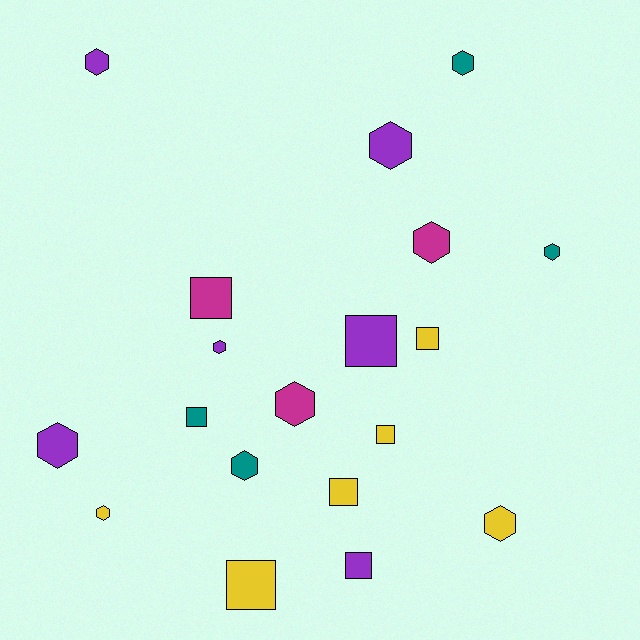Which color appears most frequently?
Purple, with 6 objects.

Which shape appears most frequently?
Hexagon, with 11 objects.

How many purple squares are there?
There are 2 purple squares.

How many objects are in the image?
There are 19 objects.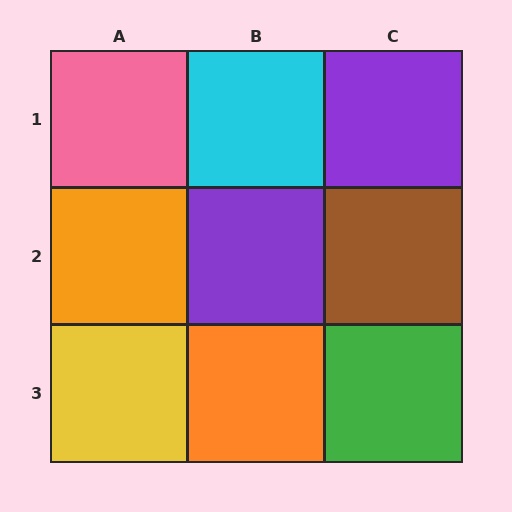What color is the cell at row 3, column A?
Yellow.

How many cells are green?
1 cell is green.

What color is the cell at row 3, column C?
Green.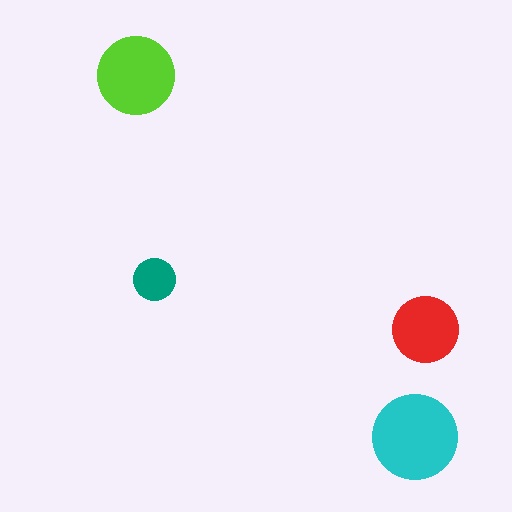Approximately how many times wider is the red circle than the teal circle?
About 1.5 times wider.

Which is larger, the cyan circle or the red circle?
The cyan one.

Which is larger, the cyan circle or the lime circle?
The cyan one.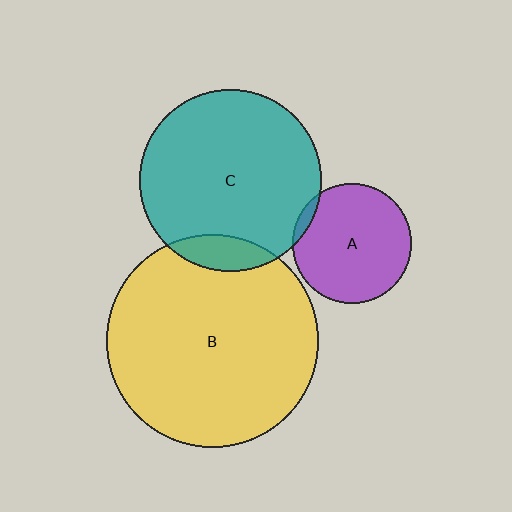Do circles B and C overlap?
Yes.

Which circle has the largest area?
Circle B (yellow).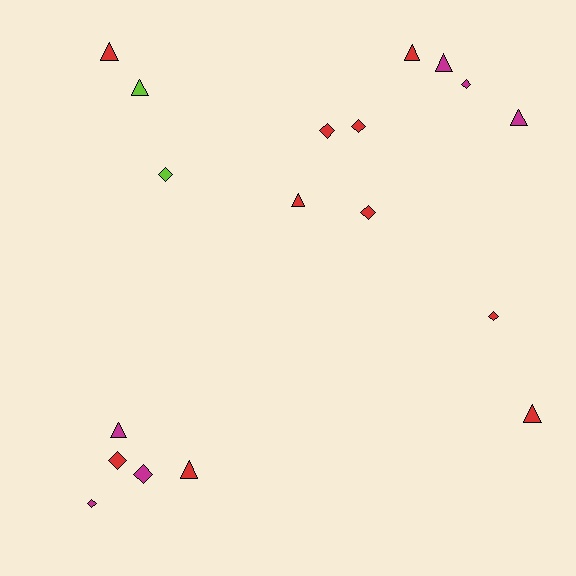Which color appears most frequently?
Red, with 10 objects.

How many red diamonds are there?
There are 5 red diamonds.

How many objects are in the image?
There are 18 objects.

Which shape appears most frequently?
Diamond, with 9 objects.